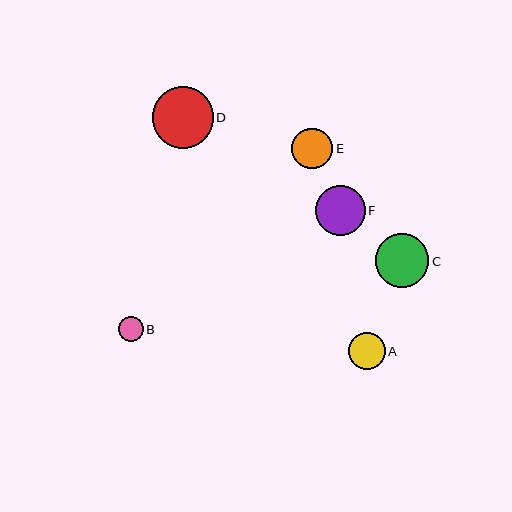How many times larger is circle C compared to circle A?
Circle C is approximately 1.5 times the size of circle A.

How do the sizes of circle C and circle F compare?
Circle C and circle F are approximately the same size.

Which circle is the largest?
Circle D is the largest with a size of approximately 61 pixels.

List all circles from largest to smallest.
From largest to smallest: D, C, F, E, A, B.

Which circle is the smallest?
Circle B is the smallest with a size of approximately 25 pixels.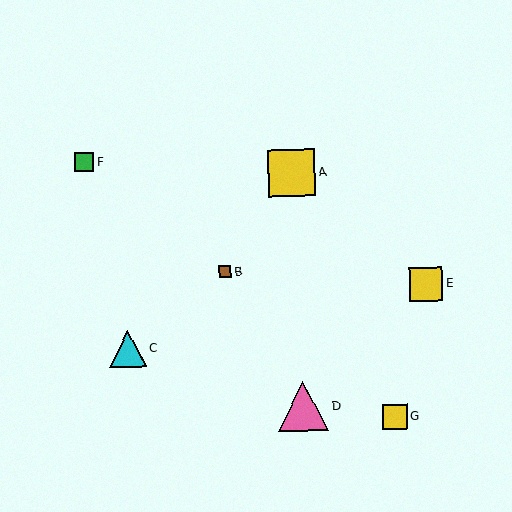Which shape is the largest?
The pink triangle (labeled D) is the largest.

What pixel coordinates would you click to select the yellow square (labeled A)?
Click at (292, 173) to select the yellow square A.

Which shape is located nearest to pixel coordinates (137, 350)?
The cyan triangle (labeled C) at (128, 349) is nearest to that location.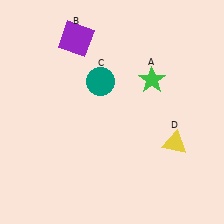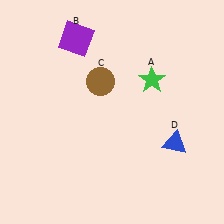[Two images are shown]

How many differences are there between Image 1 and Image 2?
There are 2 differences between the two images.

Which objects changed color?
C changed from teal to brown. D changed from yellow to blue.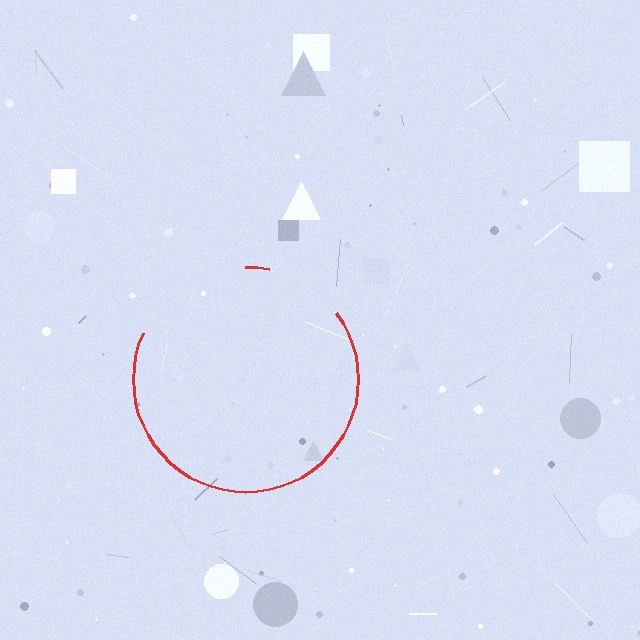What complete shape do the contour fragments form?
The contour fragments form a circle.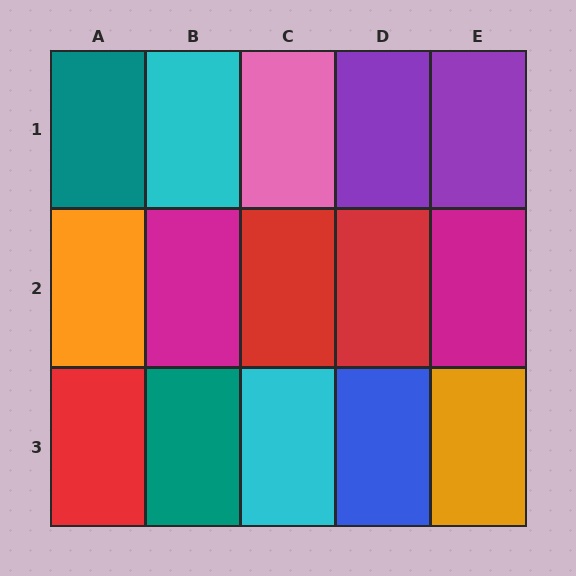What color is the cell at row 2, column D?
Red.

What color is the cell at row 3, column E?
Orange.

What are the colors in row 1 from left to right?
Teal, cyan, pink, purple, purple.